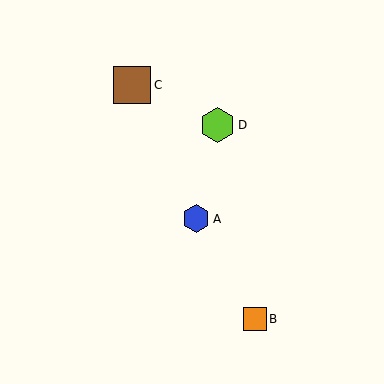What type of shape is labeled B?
Shape B is an orange square.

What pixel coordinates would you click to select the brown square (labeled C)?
Click at (132, 85) to select the brown square C.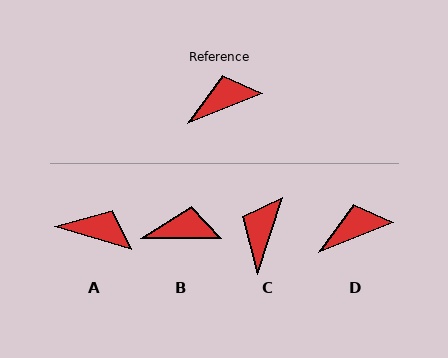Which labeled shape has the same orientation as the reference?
D.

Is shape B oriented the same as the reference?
No, it is off by about 22 degrees.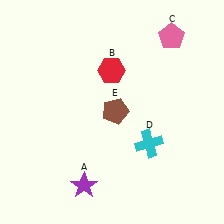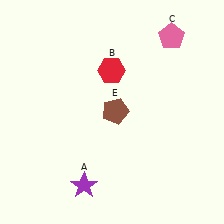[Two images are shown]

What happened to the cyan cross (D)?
The cyan cross (D) was removed in Image 2. It was in the bottom-right area of Image 1.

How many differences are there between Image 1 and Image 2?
There is 1 difference between the two images.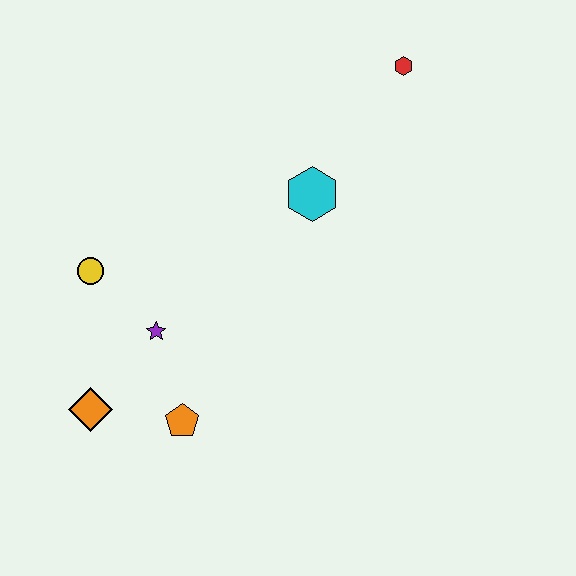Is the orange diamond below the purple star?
Yes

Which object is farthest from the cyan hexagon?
The orange diamond is farthest from the cyan hexagon.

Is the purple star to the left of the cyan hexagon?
Yes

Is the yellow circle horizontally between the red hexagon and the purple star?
No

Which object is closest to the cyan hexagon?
The red hexagon is closest to the cyan hexagon.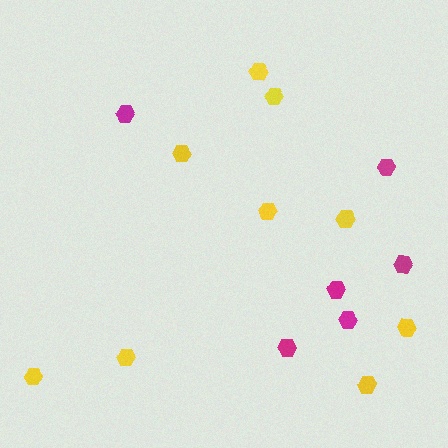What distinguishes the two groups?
There are 2 groups: one group of magenta hexagons (6) and one group of yellow hexagons (9).